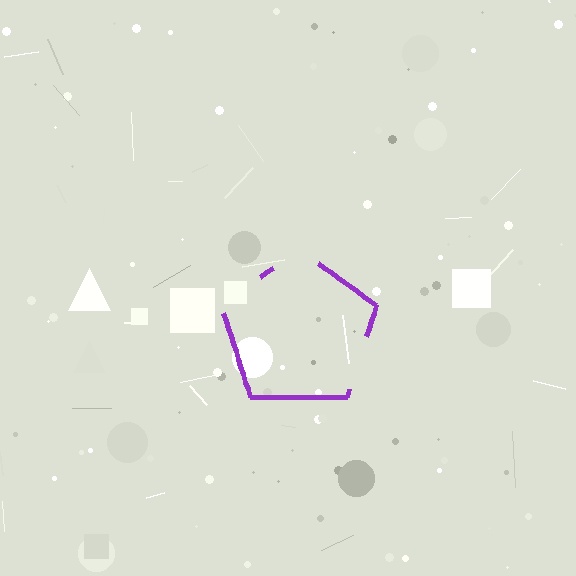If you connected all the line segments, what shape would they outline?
They would outline a pentagon.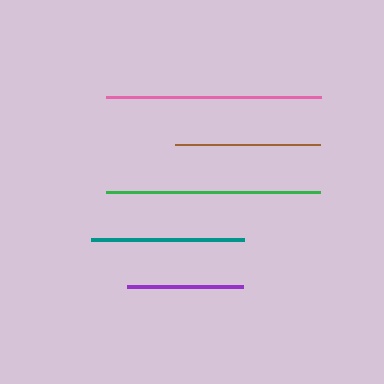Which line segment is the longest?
The pink line is the longest at approximately 215 pixels.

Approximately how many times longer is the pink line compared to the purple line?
The pink line is approximately 1.9 times the length of the purple line.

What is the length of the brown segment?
The brown segment is approximately 145 pixels long.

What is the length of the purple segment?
The purple segment is approximately 116 pixels long.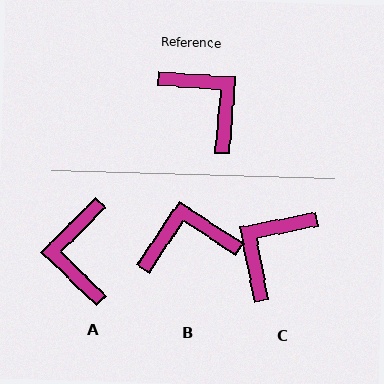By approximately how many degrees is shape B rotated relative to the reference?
Approximately 61 degrees counter-clockwise.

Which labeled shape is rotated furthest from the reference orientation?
A, about 140 degrees away.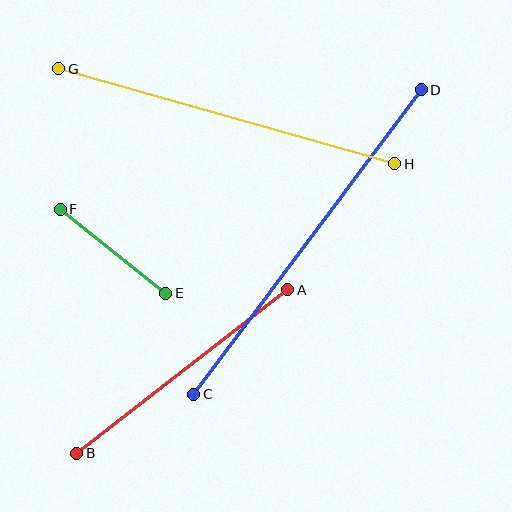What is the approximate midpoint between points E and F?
The midpoint is at approximately (113, 251) pixels.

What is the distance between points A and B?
The distance is approximately 267 pixels.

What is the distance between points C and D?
The distance is approximately 380 pixels.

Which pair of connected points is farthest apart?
Points C and D are farthest apart.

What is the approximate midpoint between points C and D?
The midpoint is at approximately (308, 242) pixels.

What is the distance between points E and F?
The distance is approximately 135 pixels.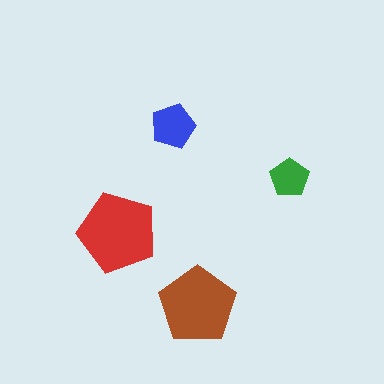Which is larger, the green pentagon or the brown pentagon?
The brown one.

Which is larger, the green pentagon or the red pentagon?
The red one.